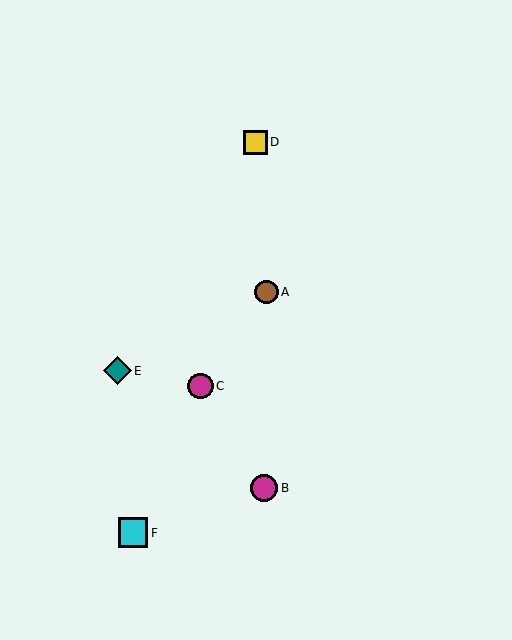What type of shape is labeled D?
Shape D is a yellow square.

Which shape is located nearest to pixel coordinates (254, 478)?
The magenta circle (labeled B) at (264, 488) is nearest to that location.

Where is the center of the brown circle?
The center of the brown circle is at (266, 292).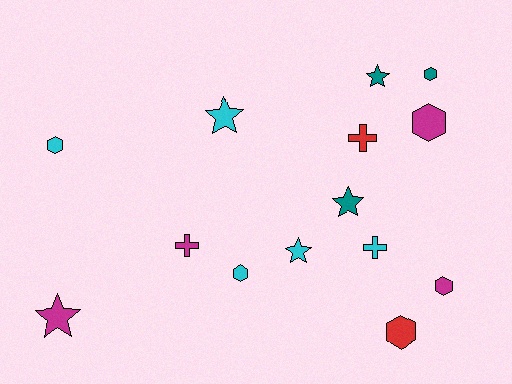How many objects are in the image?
There are 14 objects.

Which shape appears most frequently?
Hexagon, with 6 objects.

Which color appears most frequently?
Cyan, with 5 objects.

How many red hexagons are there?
There is 1 red hexagon.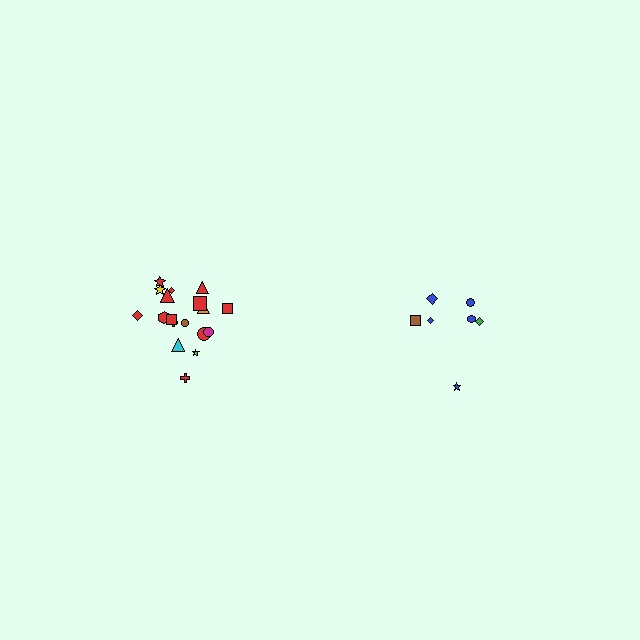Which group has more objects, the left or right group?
The left group.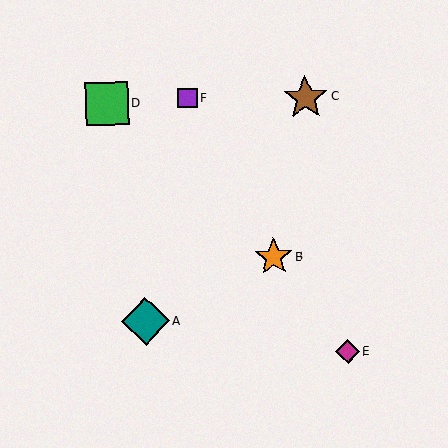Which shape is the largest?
The teal diamond (labeled A) is the largest.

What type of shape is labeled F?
Shape F is a purple square.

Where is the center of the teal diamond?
The center of the teal diamond is at (146, 321).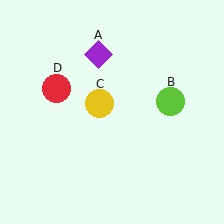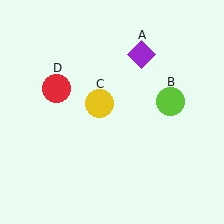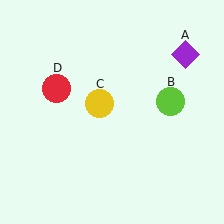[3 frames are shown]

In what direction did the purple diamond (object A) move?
The purple diamond (object A) moved right.